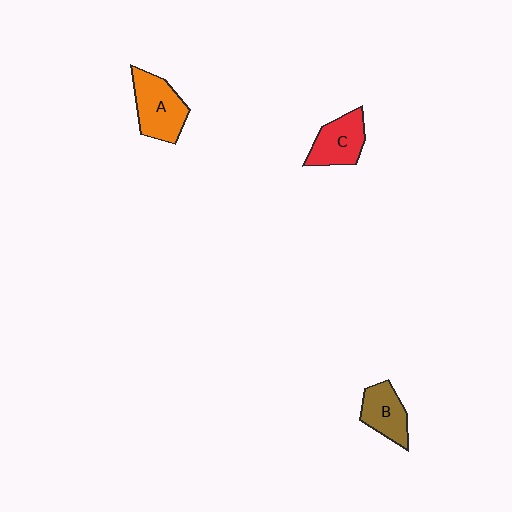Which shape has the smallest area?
Shape B (brown).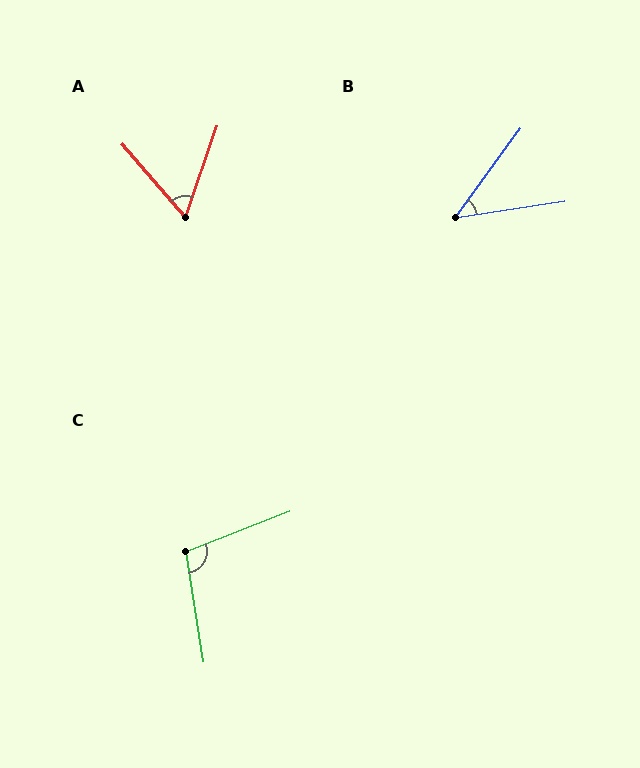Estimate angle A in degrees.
Approximately 60 degrees.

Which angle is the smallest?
B, at approximately 45 degrees.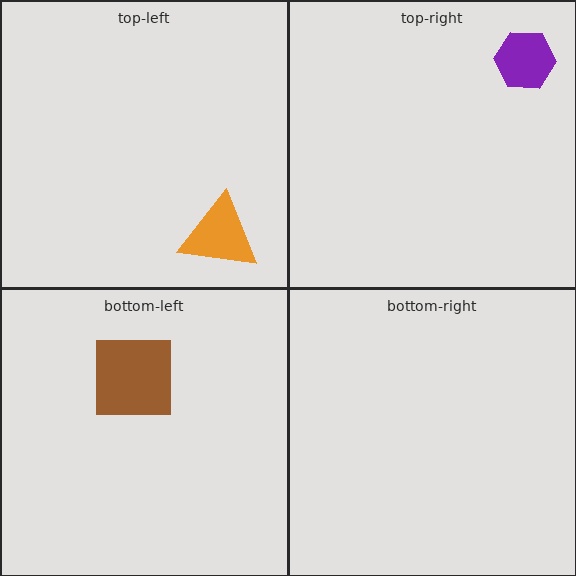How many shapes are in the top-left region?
1.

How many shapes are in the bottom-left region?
1.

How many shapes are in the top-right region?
1.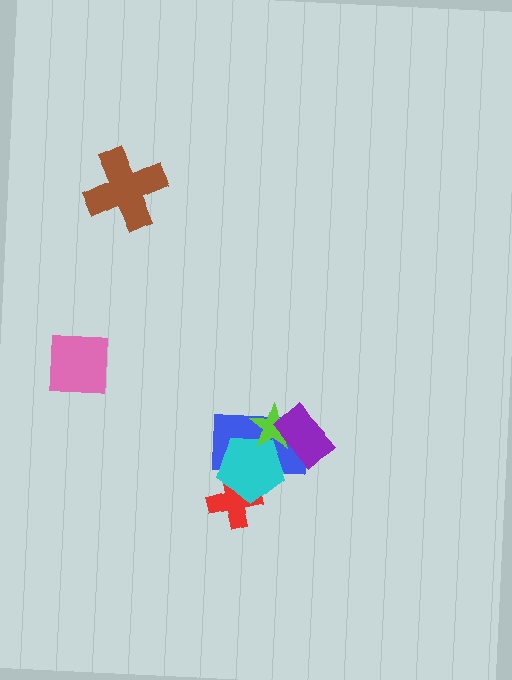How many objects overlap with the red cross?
2 objects overlap with the red cross.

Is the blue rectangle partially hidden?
Yes, it is partially covered by another shape.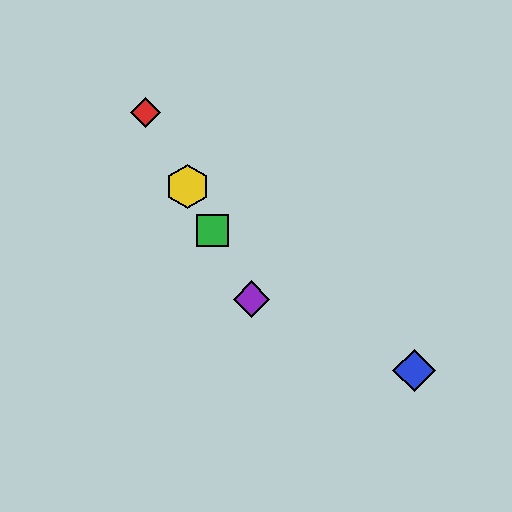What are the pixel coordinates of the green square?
The green square is at (212, 230).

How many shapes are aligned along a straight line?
4 shapes (the red diamond, the green square, the yellow hexagon, the purple diamond) are aligned along a straight line.